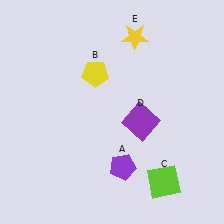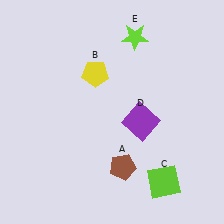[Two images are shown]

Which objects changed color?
A changed from purple to brown. E changed from yellow to lime.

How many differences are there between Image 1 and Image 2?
There are 2 differences between the two images.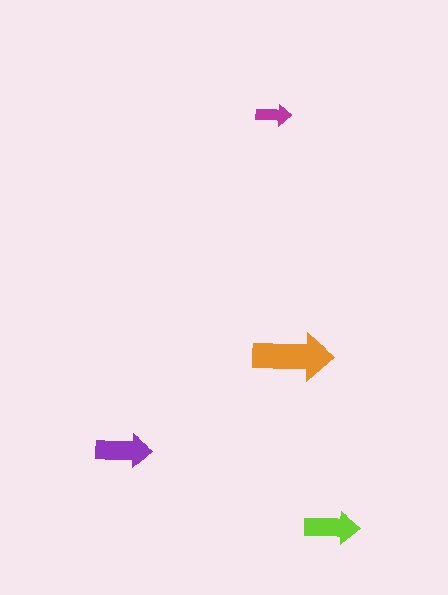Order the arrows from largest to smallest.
the orange one, the purple one, the lime one, the magenta one.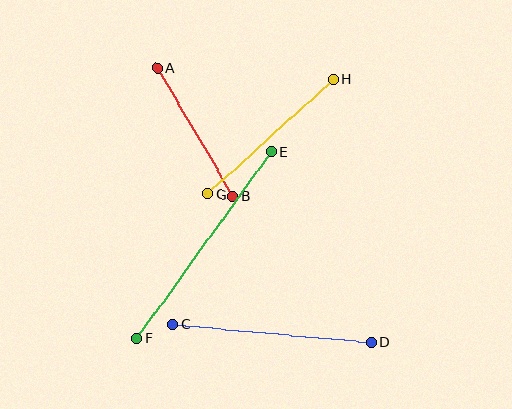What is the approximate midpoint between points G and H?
The midpoint is at approximately (271, 137) pixels.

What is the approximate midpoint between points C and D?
The midpoint is at approximately (272, 333) pixels.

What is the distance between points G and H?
The distance is approximately 169 pixels.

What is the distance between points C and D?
The distance is approximately 199 pixels.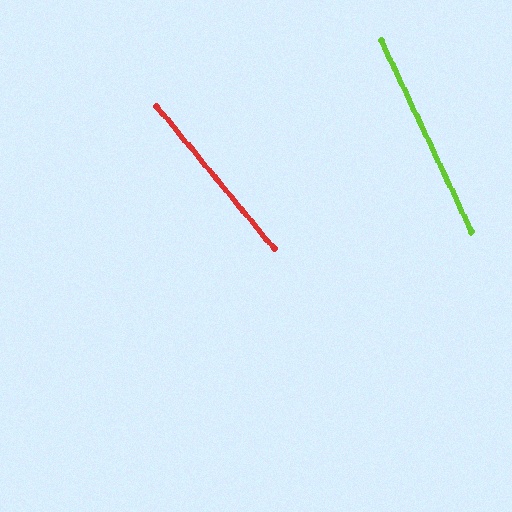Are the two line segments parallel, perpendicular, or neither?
Neither parallel nor perpendicular — they differ by about 14°.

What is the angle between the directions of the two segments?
Approximately 14 degrees.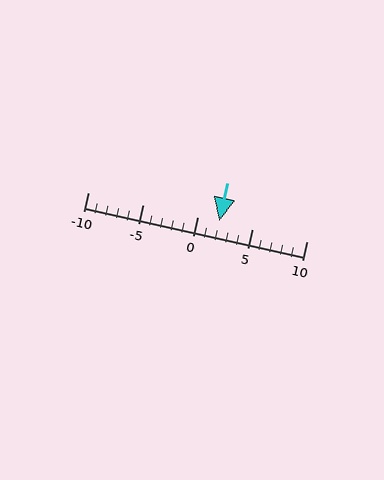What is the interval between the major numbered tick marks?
The major tick marks are spaced 5 units apart.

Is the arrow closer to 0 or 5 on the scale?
The arrow is closer to 0.